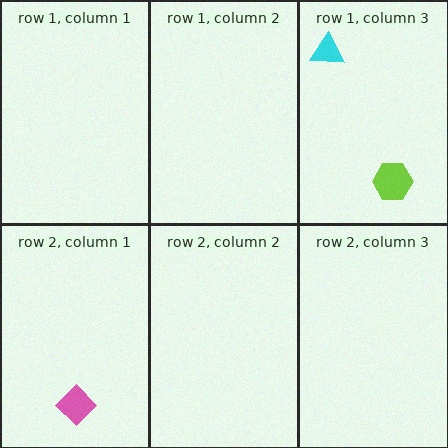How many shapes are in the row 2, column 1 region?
1.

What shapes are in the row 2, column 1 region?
The pink diamond.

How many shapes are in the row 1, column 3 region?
2.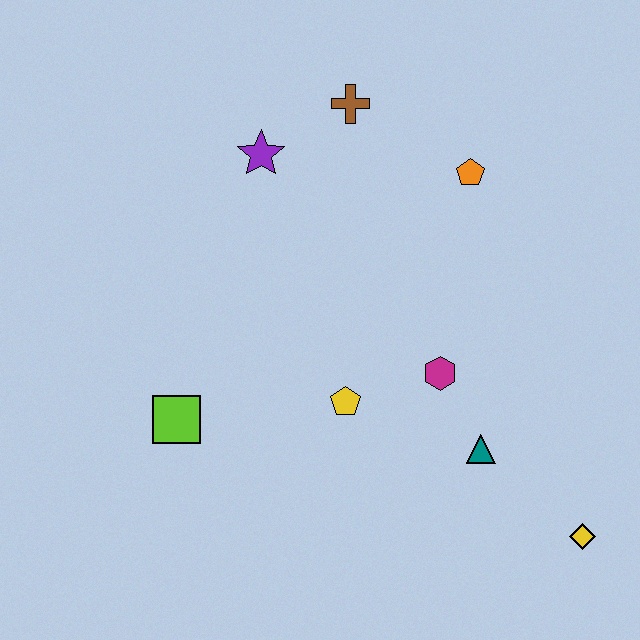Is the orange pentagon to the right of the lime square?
Yes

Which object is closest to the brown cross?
The purple star is closest to the brown cross.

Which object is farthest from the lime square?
The yellow diamond is farthest from the lime square.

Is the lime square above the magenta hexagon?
No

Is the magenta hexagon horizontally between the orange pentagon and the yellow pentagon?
Yes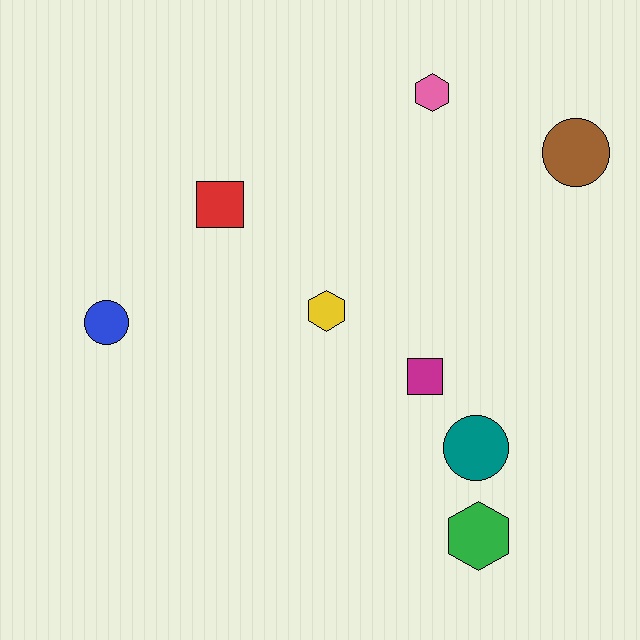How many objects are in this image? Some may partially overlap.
There are 8 objects.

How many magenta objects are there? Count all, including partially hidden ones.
There is 1 magenta object.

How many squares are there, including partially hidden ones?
There are 2 squares.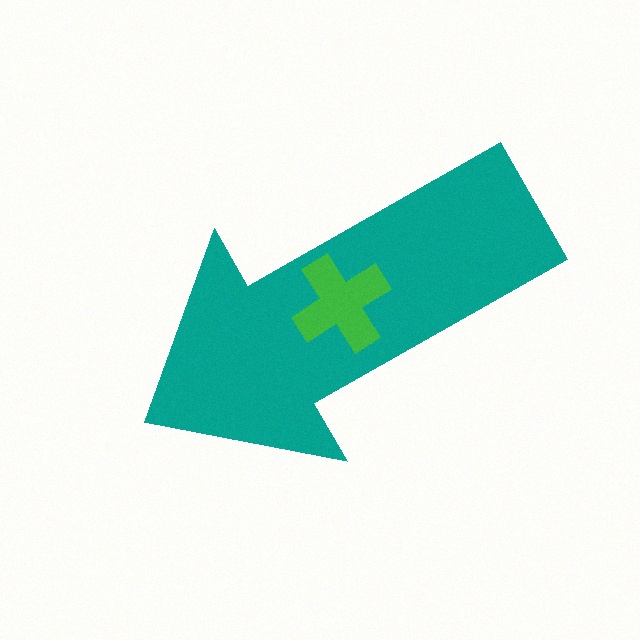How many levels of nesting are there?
2.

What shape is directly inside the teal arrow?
The green cross.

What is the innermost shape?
The green cross.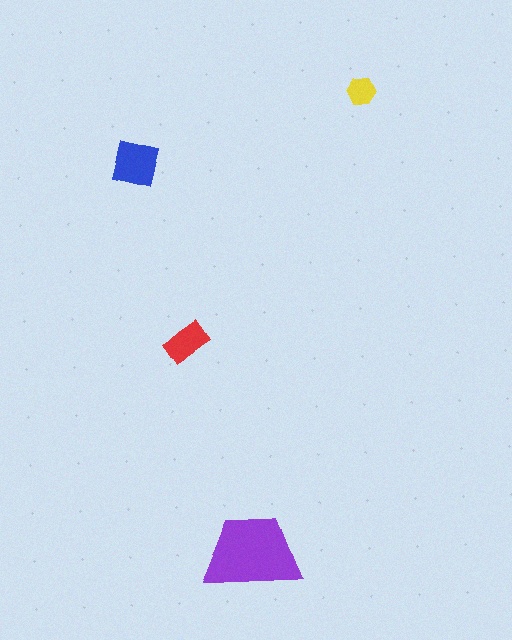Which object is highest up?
The yellow hexagon is topmost.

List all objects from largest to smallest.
The purple trapezoid, the blue square, the red rectangle, the yellow hexagon.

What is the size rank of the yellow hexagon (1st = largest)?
4th.